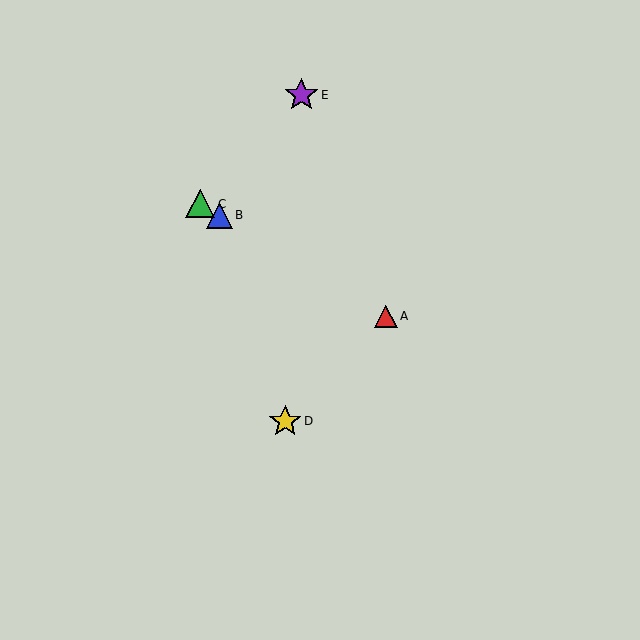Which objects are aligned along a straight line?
Objects A, B, C are aligned along a straight line.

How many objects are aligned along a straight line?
3 objects (A, B, C) are aligned along a straight line.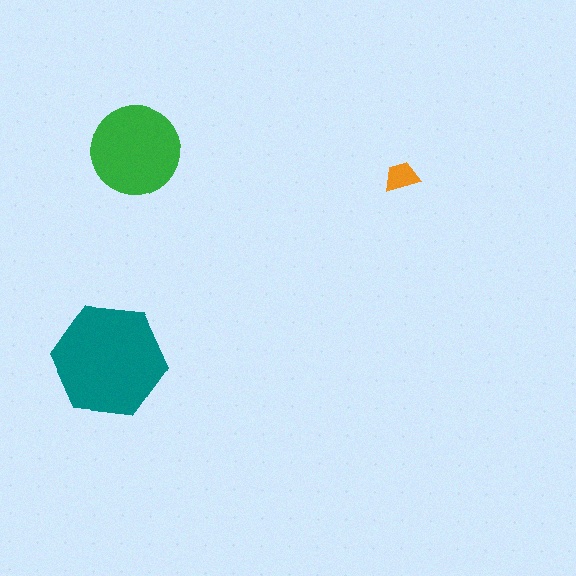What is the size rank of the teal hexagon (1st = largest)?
1st.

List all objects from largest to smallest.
The teal hexagon, the green circle, the orange trapezoid.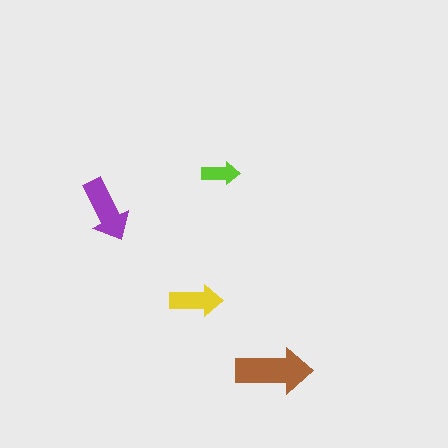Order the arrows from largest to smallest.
the brown one, the purple one, the yellow one, the lime one.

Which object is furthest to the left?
The purple arrow is leftmost.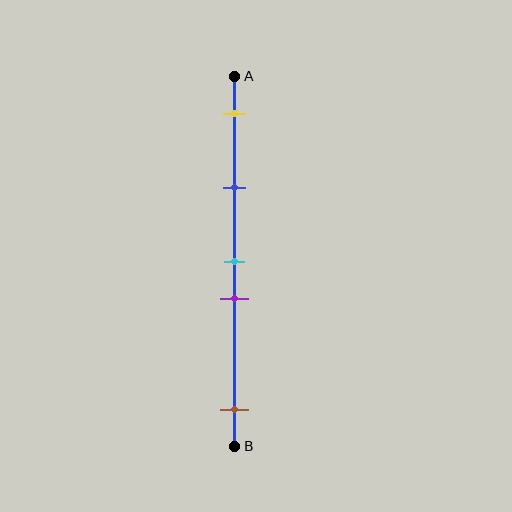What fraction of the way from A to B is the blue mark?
The blue mark is approximately 30% (0.3) of the way from A to B.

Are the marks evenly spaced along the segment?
No, the marks are not evenly spaced.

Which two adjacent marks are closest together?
The cyan and purple marks are the closest adjacent pair.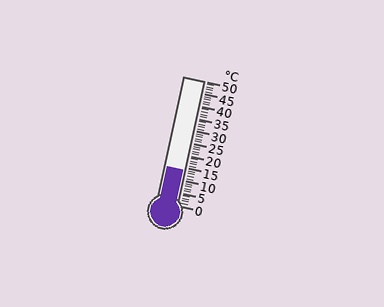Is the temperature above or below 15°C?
The temperature is below 15°C.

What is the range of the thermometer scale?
The thermometer scale ranges from 0°C to 50°C.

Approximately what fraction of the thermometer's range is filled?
The thermometer is filled to approximately 30% of its range.